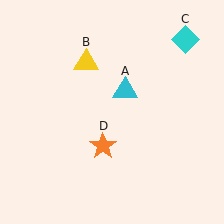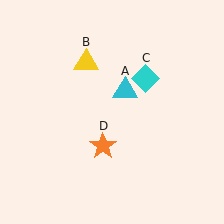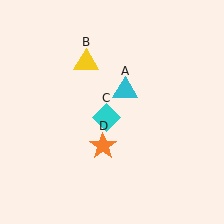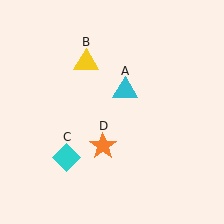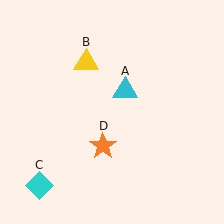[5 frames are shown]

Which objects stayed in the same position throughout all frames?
Cyan triangle (object A) and yellow triangle (object B) and orange star (object D) remained stationary.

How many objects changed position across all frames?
1 object changed position: cyan diamond (object C).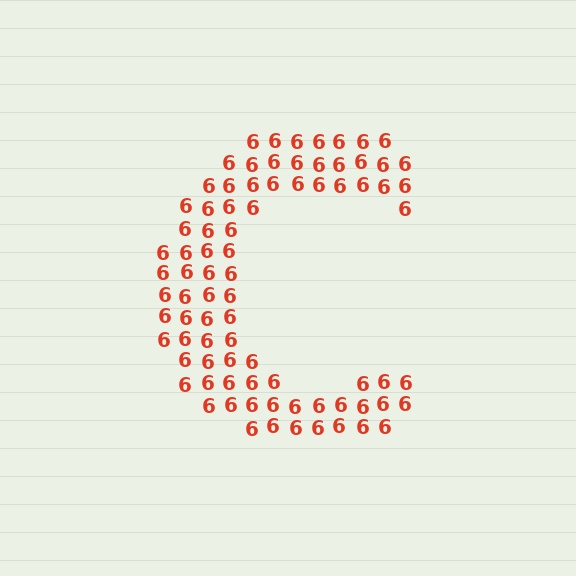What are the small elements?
The small elements are digit 6's.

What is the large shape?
The large shape is the letter C.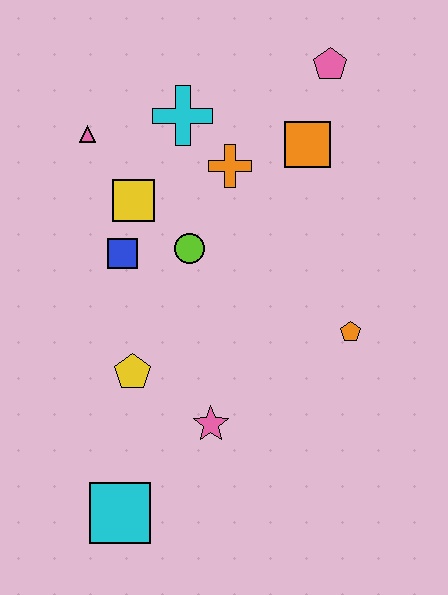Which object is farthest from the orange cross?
The cyan square is farthest from the orange cross.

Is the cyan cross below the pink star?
No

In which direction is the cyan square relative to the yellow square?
The cyan square is below the yellow square.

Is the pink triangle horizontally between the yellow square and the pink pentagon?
No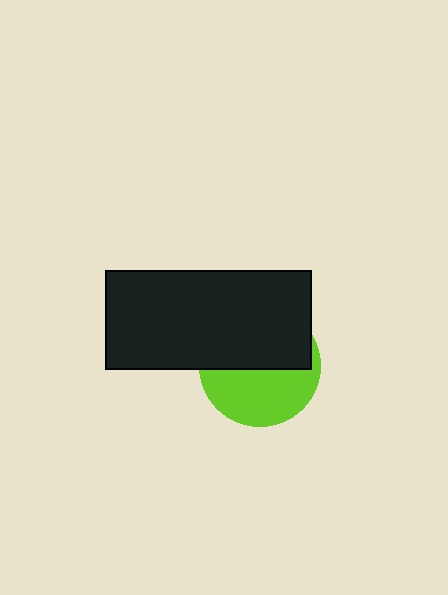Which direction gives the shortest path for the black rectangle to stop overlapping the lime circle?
Moving up gives the shortest separation.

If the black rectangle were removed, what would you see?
You would see the complete lime circle.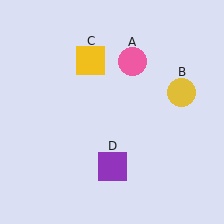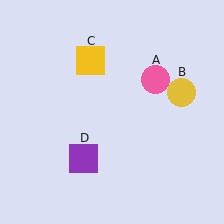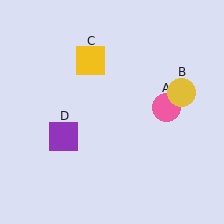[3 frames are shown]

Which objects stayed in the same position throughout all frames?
Yellow circle (object B) and yellow square (object C) remained stationary.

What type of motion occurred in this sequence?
The pink circle (object A), purple square (object D) rotated clockwise around the center of the scene.